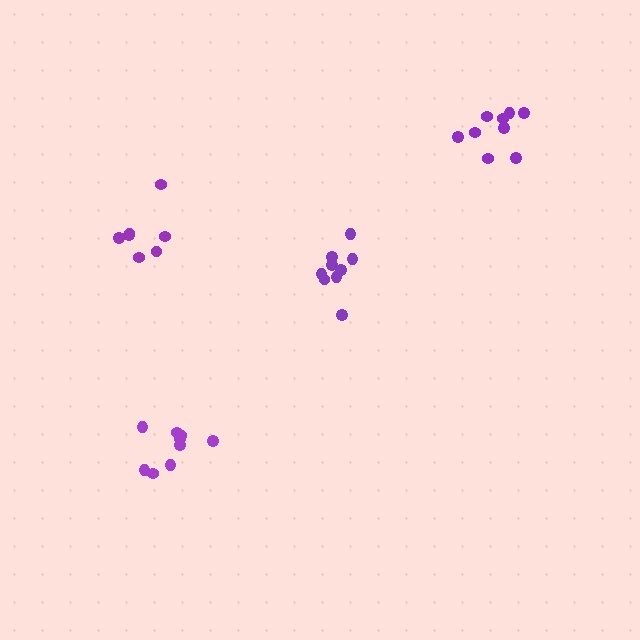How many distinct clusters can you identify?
There are 4 distinct clusters.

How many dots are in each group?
Group 1: 9 dots, Group 2: 9 dots, Group 3: 7 dots, Group 4: 9 dots (34 total).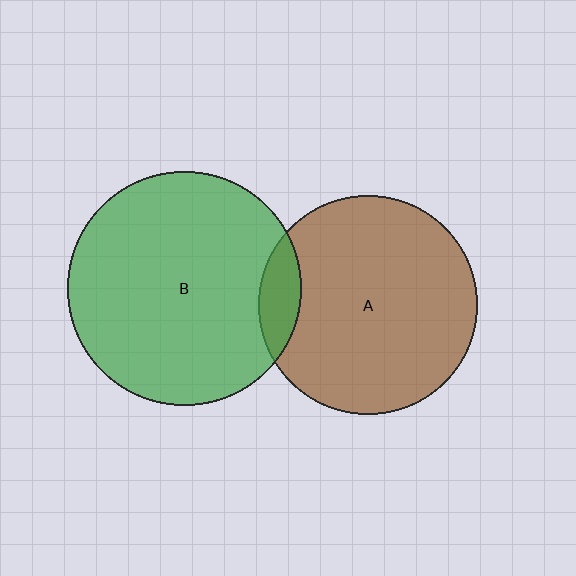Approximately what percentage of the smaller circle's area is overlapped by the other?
Approximately 10%.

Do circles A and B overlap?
Yes.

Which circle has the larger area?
Circle B (green).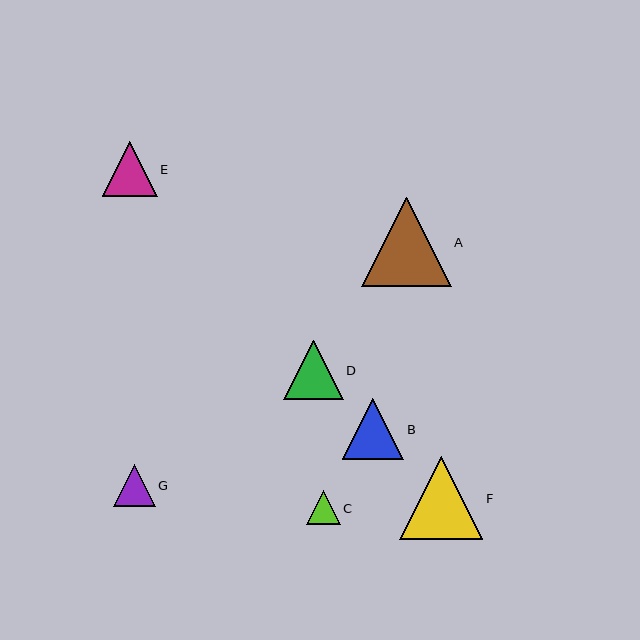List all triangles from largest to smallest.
From largest to smallest: A, F, B, D, E, G, C.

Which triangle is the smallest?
Triangle C is the smallest with a size of approximately 34 pixels.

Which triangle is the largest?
Triangle A is the largest with a size of approximately 89 pixels.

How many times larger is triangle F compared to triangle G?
Triangle F is approximately 2.0 times the size of triangle G.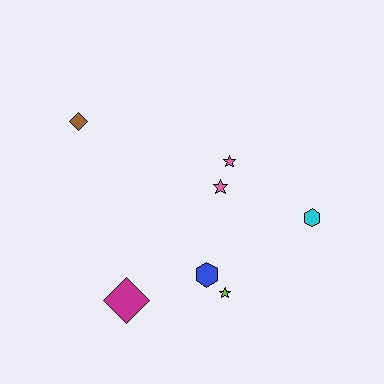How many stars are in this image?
There are 3 stars.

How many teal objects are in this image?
There are no teal objects.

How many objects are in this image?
There are 7 objects.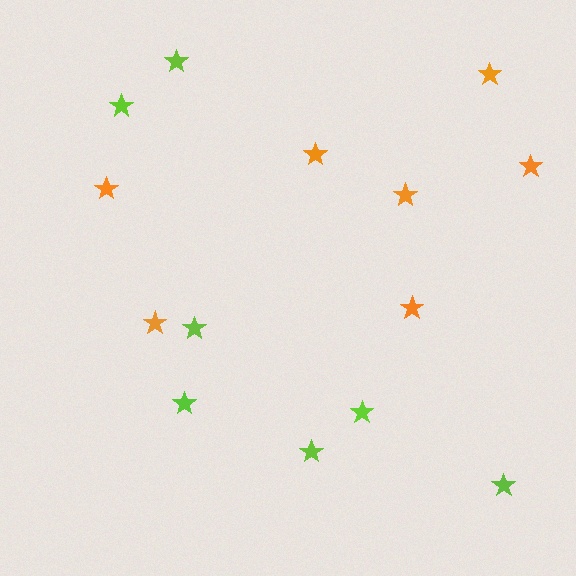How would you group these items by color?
There are 2 groups: one group of orange stars (7) and one group of lime stars (7).